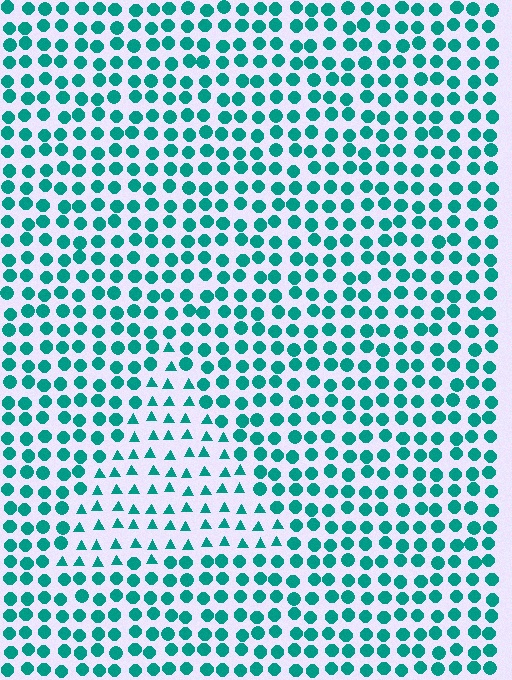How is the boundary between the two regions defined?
The boundary is defined by a change in element shape: triangles inside vs. circles outside. All elements share the same color and spacing.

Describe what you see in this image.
The image is filled with small teal elements arranged in a uniform grid. A triangle-shaped region contains triangles, while the surrounding area contains circles. The boundary is defined purely by the change in element shape.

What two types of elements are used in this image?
The image uses triangles inside the triangle region and circles outside it.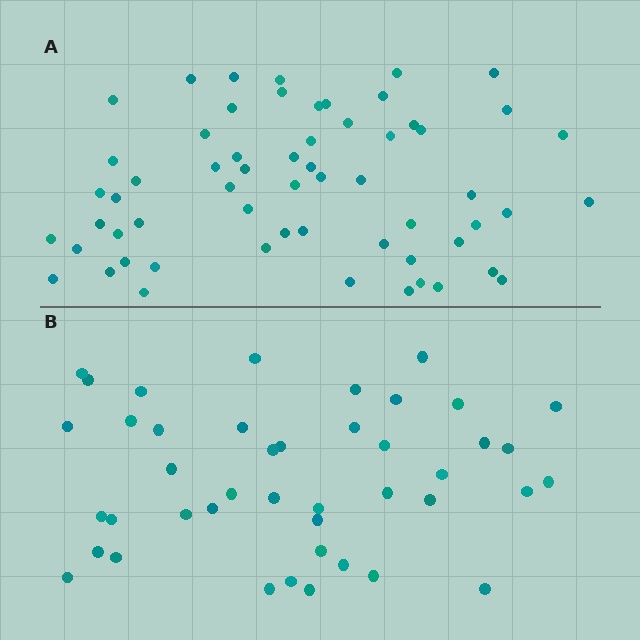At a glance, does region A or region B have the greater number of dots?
Region A (the top region) has more dots.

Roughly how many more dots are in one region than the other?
Region A has approximately 15 more dots than region B.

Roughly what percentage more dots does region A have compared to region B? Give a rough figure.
About 40% more.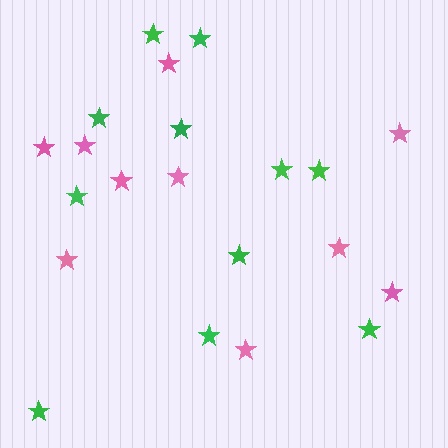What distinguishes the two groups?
There are 2 groups: one group of green stars (11) and one group of pink stars (10).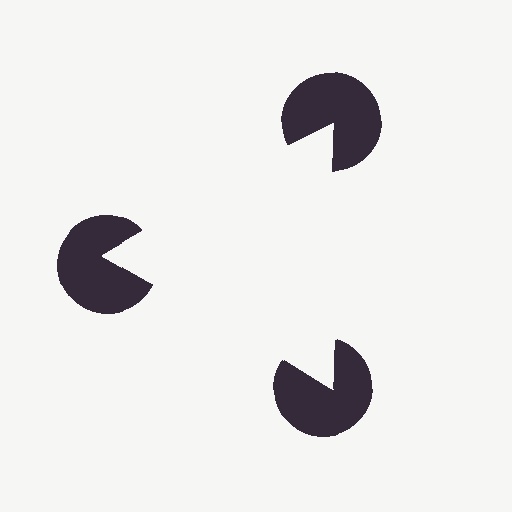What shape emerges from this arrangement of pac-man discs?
An illusory triangle — its edges are inferred from the aligned wedge cuts in the pac-man discs, not physically drawn.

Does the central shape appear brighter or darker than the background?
It typically appears slightly brighter than the background, even though no actual brightness change is drawn.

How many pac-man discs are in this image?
There are 3 — one at each vertex of the illusory triangle.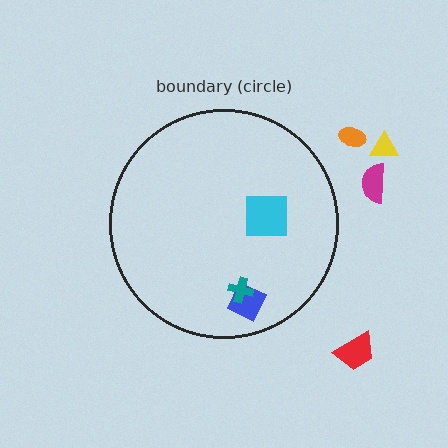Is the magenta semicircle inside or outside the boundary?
Outside.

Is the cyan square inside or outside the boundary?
Inside.